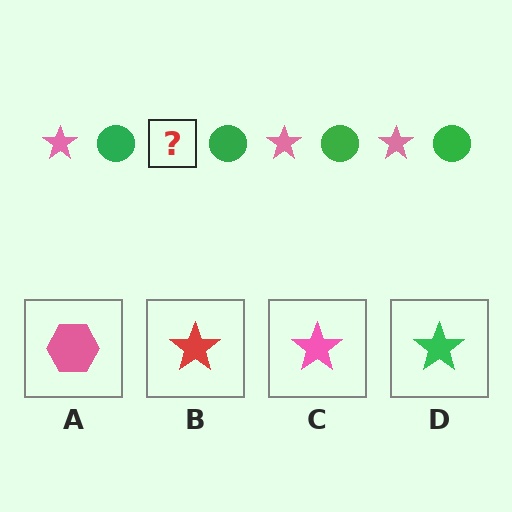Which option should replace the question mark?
Option C.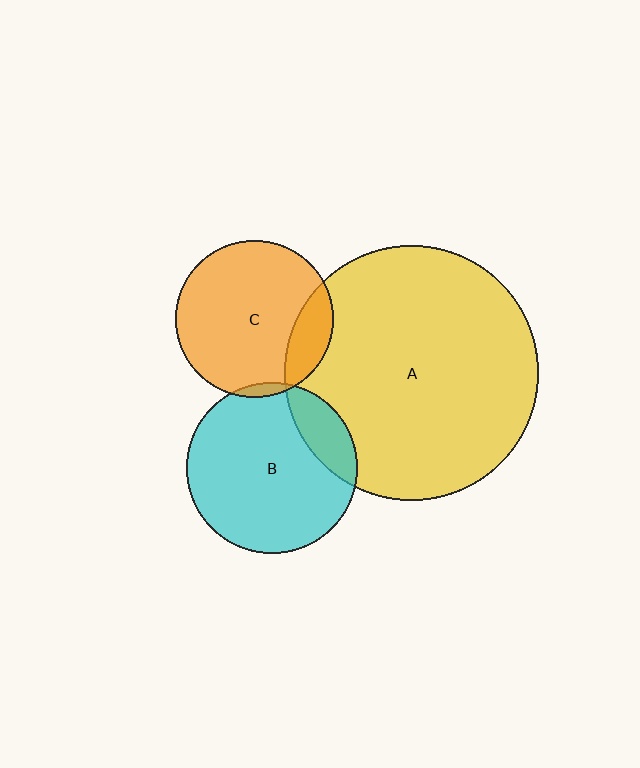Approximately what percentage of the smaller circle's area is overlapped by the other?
Approximately 5%.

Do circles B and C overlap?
Yes.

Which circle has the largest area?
Circle A (yellow).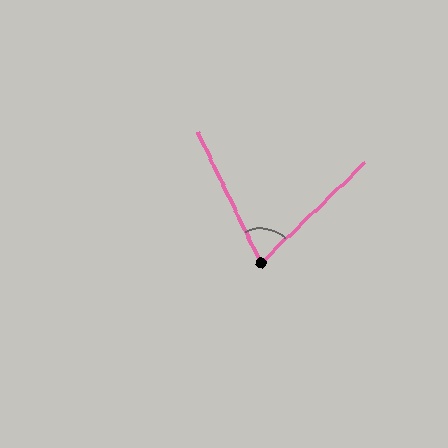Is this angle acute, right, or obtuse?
It is acute.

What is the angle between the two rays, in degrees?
Approximately 72 degrees.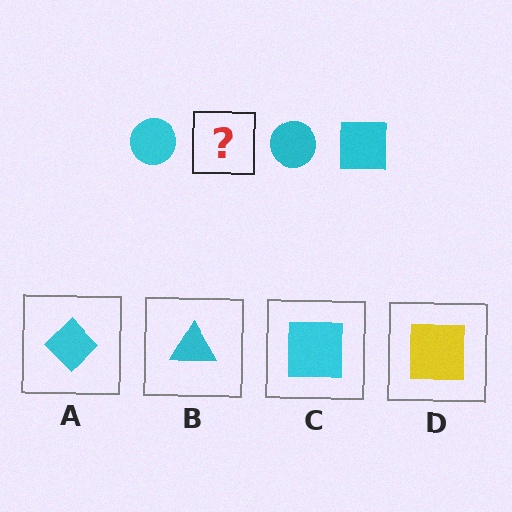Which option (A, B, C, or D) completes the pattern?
C.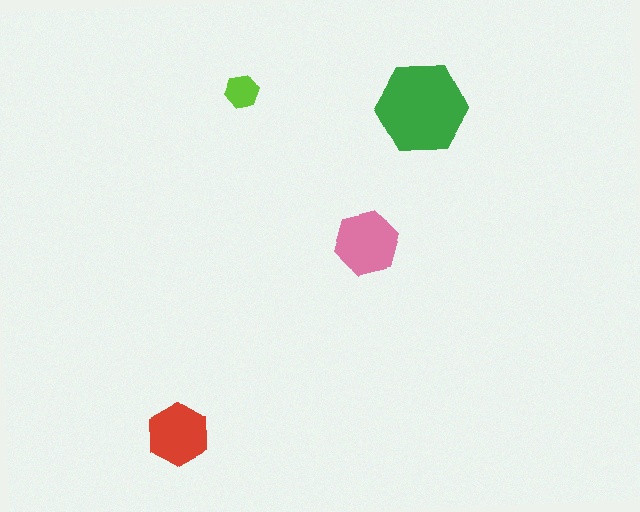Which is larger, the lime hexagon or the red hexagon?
The red one.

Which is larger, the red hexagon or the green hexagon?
The green one.